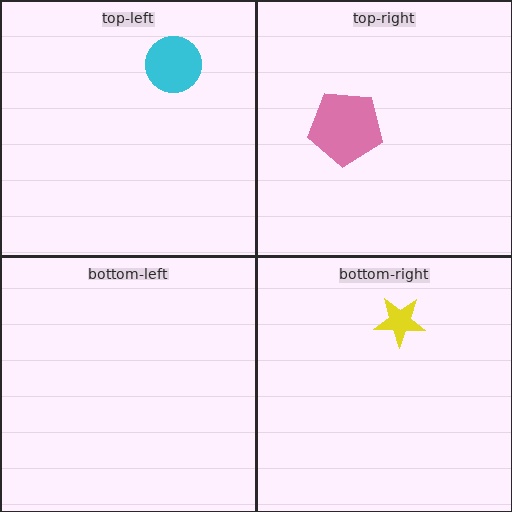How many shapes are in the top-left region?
1.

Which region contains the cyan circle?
The top-left region.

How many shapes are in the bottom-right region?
1.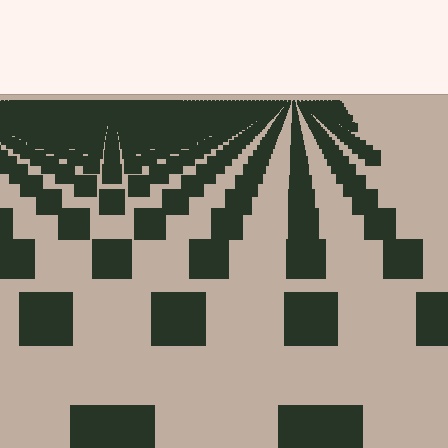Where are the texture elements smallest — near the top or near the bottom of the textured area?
Near the top.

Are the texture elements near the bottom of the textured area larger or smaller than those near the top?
Larger. Near the bottom, elements are closer to the viewer and appear at a bigger on-screen size.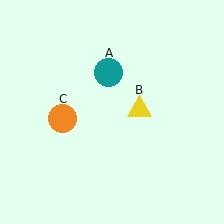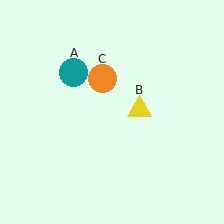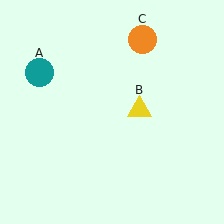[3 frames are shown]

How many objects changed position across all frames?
2 objects changed position: teal circle (object A), orange circle (object C).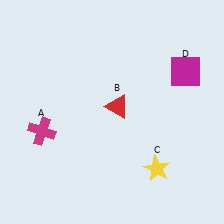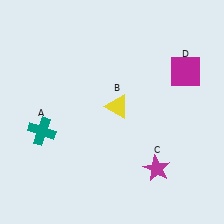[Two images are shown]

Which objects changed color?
A changed from magenta to teal. B changed from red to yellow. C changed from yellow to magenta.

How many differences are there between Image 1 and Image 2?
There are 3 differences between the two images.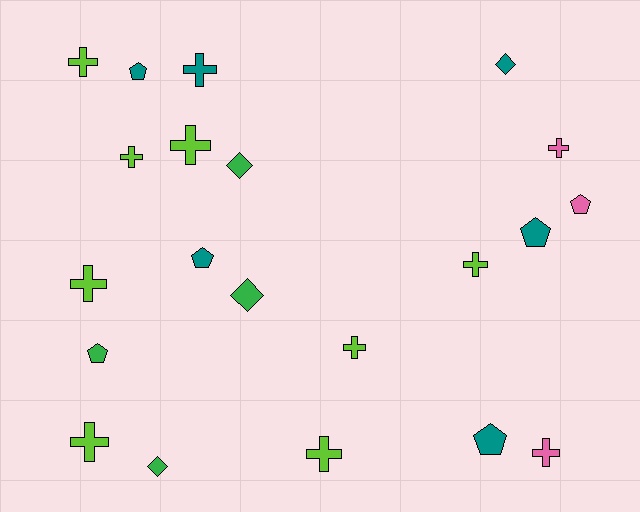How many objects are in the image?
There are 21 objects.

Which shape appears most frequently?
Cross, with 11 objects.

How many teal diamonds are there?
There is 1 teal diamond.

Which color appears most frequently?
Lime, with 8 objects.